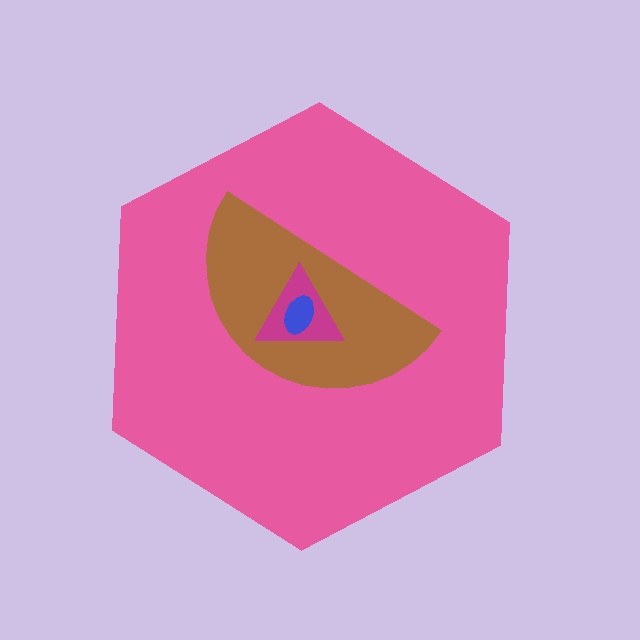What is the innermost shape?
The blue ellipse.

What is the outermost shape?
The pink hexagon.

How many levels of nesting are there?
4.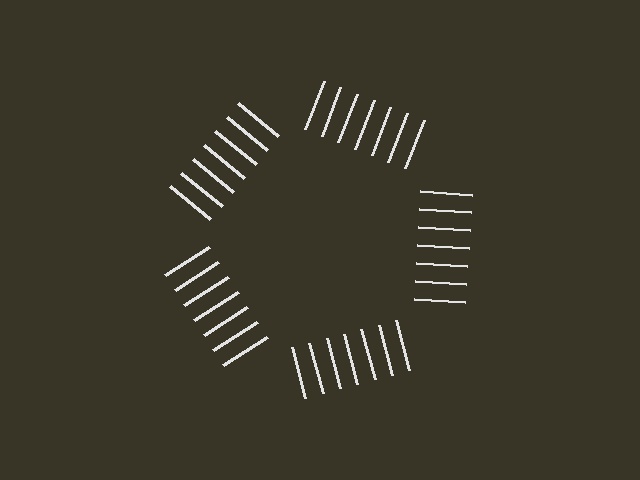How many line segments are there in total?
35 — 7 along each of the 5 edges.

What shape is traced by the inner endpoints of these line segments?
An illusory pentagon — the line segments terminate on its edges but no continuous stroke is drawn.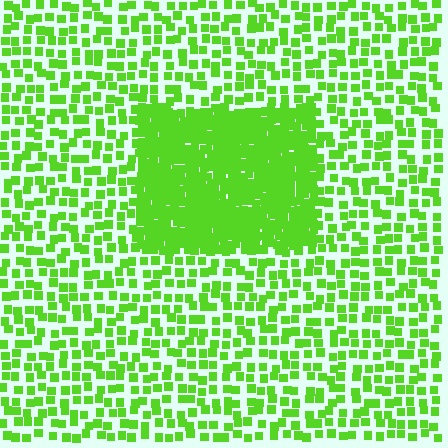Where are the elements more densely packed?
The elements are more densely packed inside the rectangle boundary.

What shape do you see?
I see a rectangle.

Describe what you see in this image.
The image contains small lime elements arranged at two different densities. A rectangle-shaped region is visible where the elements are more densely packed than the surrounding area.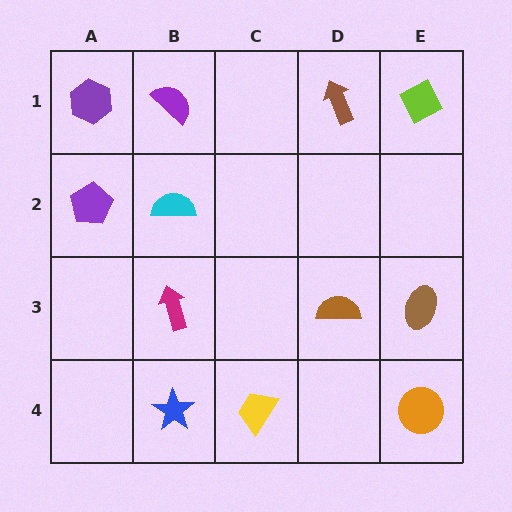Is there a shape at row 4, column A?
No, that cell is empty.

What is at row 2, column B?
A cyan semicircle.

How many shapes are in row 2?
2 shapes.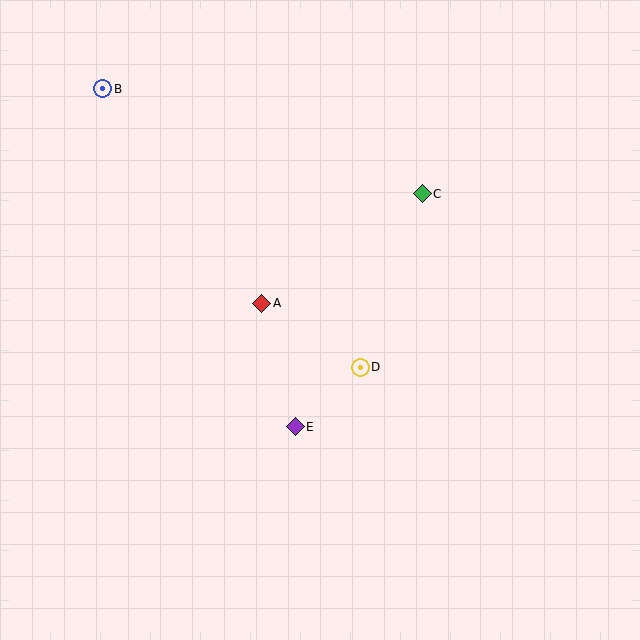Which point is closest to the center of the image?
Point A at (262, 303) is closest to the center.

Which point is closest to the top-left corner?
Point B is closest to the top-left corner.